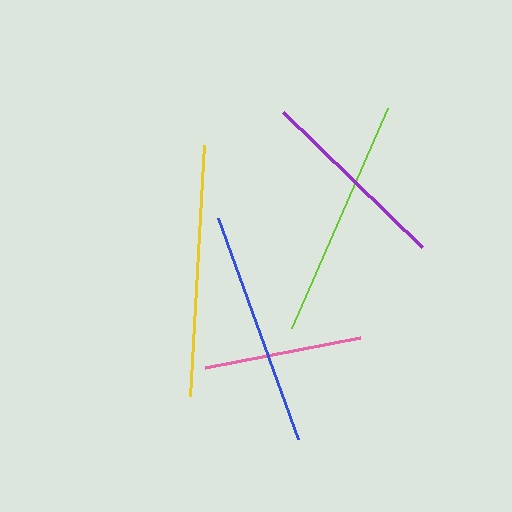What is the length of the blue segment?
The blue segment is approximately 236 pixels long.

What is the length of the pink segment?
The pink segment is approximately 158 pixels long.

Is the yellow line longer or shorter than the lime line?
The yellow line is longer than the lime line.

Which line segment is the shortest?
The pink line is the shortest at approximately 158 pixels.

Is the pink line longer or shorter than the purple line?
The purple line is longer than the pink line.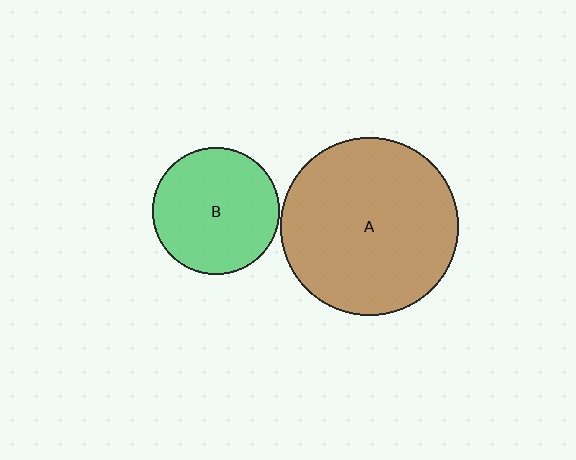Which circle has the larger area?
Circle A (brown).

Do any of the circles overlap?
No, none of the circles overlap.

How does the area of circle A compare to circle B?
Approximately 2.0 times.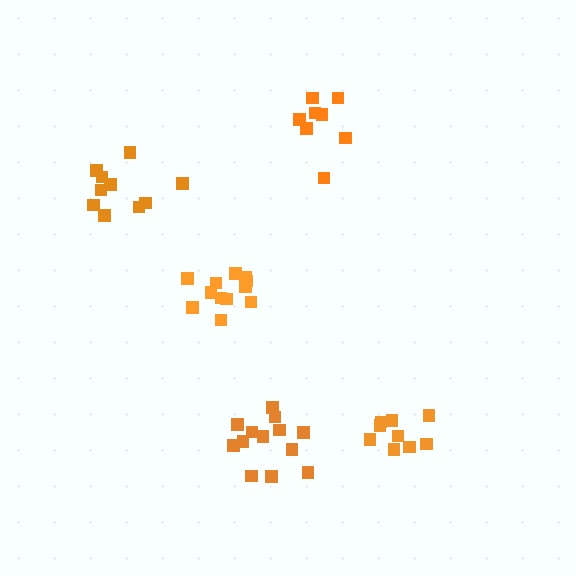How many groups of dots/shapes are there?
There are 5 groups.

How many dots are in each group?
Group 1: 10 dots, Group 2: 12 dots, Group 3: 8 dots, Group 4: 9 dots, Group 5: 13 dots (52 total).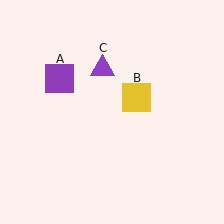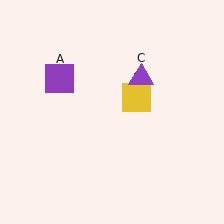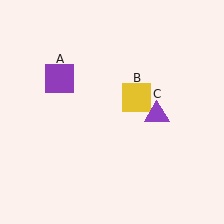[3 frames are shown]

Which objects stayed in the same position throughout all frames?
Purple square (object A) and yellow square (object B) remained stationary.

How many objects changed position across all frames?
1 object changed position: purple triangle (object C).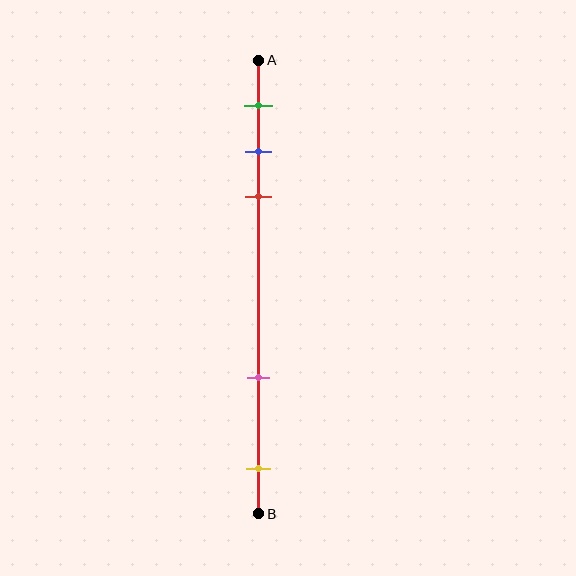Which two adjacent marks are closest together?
The blue and red marks are the closest adjacent pair.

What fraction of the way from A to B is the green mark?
The green mark is approximately 10% (0.1) of the way from A to B.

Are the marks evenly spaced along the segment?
No, the marks are not evenly spaced.